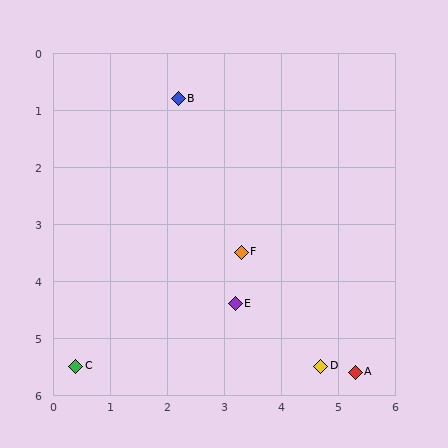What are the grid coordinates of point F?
Point F is at approximately (3.3, 3.5).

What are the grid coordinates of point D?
Point D is at approximately (4.7, 5.5).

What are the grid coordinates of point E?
Point E is at approximately (3.2, 4.4).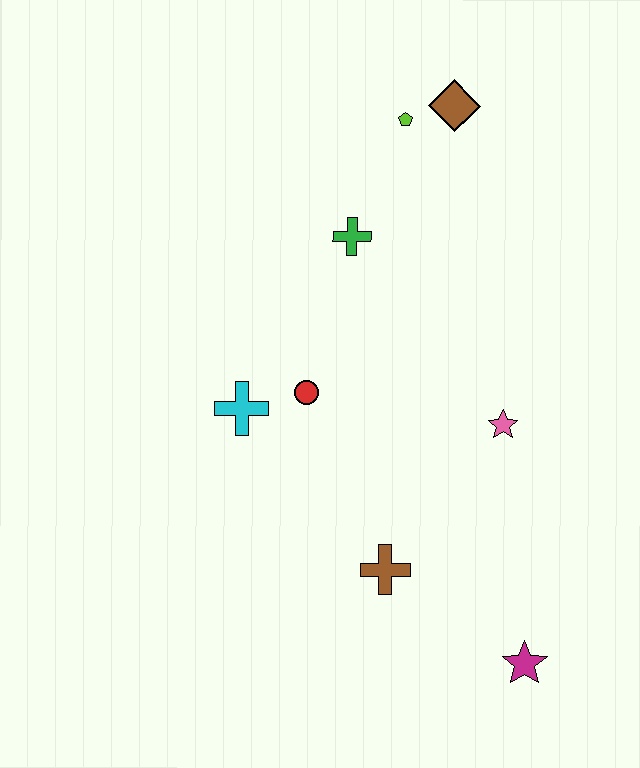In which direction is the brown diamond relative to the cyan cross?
The brown diamond is above the cyan cross.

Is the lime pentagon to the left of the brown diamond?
Yes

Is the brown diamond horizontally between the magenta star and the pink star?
No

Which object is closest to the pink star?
The brown cross is closest to the pink star.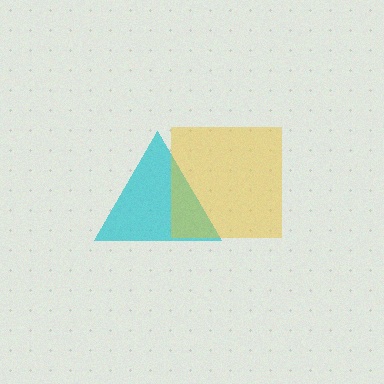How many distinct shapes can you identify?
There are 2 distinct shapes: a cyan triangle, a yellow square.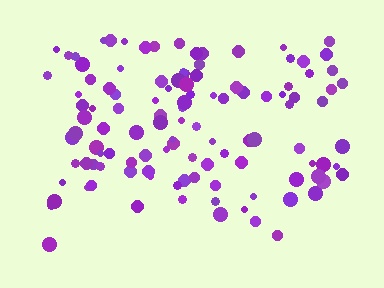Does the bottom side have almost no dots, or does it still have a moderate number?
Still a moderate number, just noticeably fewer than the top.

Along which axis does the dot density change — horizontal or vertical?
Vertical.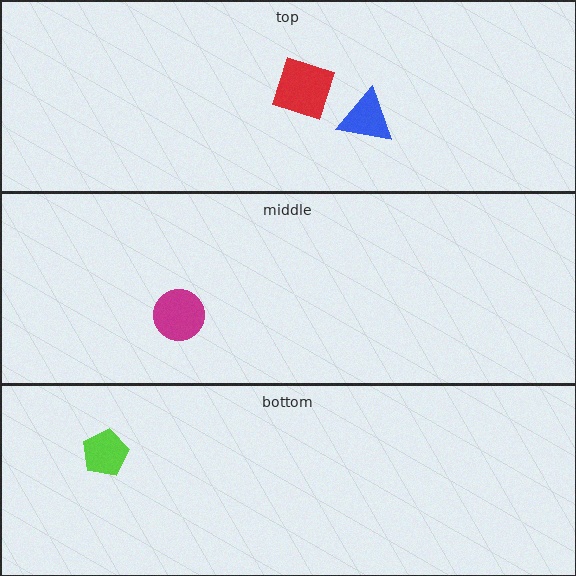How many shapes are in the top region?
2.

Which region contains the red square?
The top region.